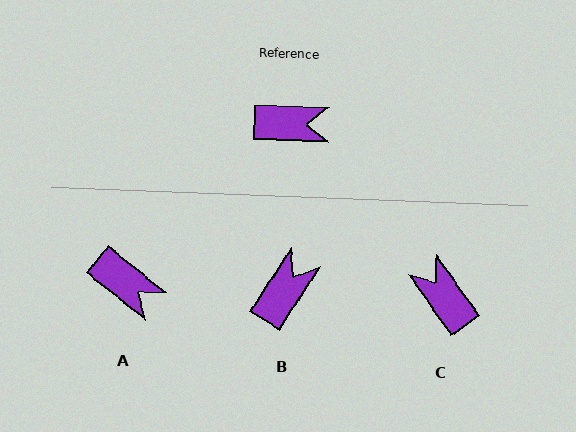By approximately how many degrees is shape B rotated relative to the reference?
Approximately 59 degrees counter-clockwise.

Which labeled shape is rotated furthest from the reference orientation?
C, about 127 degrees away.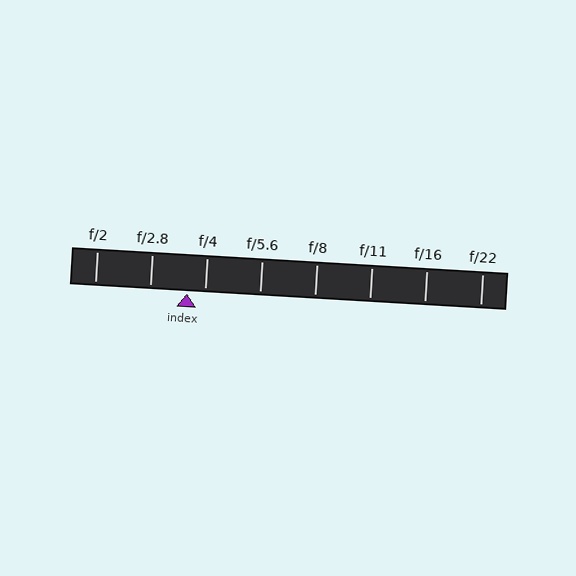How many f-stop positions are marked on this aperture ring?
There are 8 f-stop positions marked.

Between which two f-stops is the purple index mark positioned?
The index mark is between f/2.8 and f/4.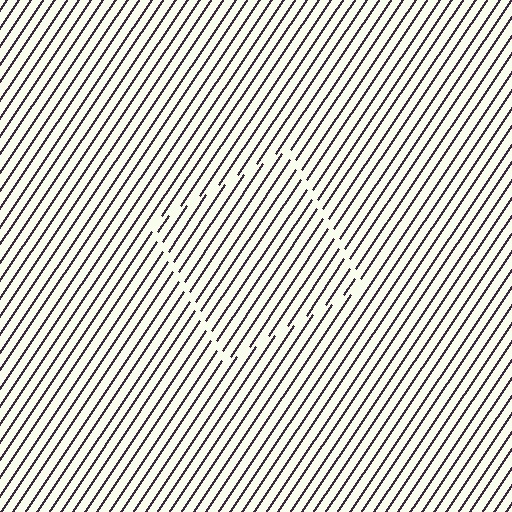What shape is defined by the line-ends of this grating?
An illusory square. The interior of the shape contains the same grating, shifted by half a period — the contour is defined by the phase discontinuity where line-ends from the inner and outer gratings abut.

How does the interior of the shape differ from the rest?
The interior of the shape contains the same grating, shifted by half a period — the contour is defined by the phase discontinuity where line-ends from the inner and outer gratings abut.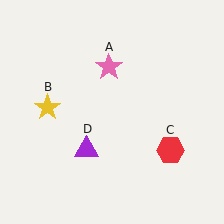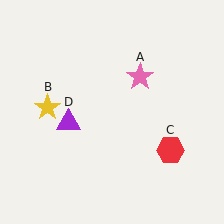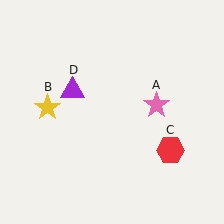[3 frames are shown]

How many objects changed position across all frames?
2 objects changed position: pink star (object A), purple triangle (object D).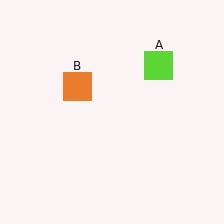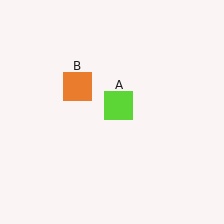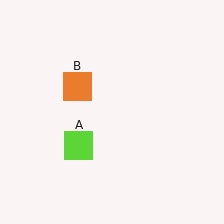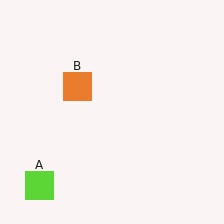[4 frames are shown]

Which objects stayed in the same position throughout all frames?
Orange square (object B) remained stationary.